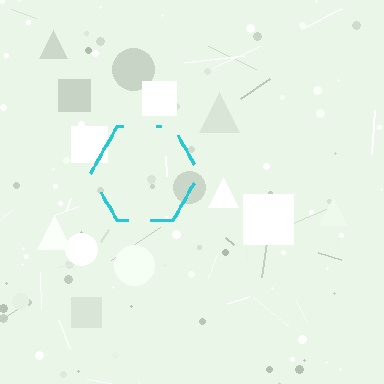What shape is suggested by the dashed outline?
The dashed outline suggests a hexagon.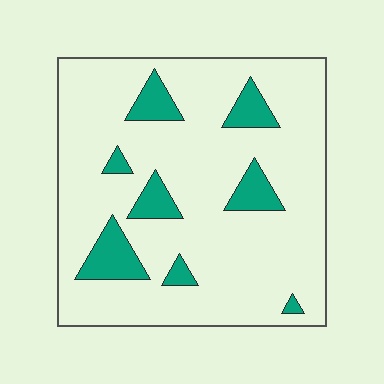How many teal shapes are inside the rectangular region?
8.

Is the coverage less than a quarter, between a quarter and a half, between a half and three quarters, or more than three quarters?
Less than a quarter.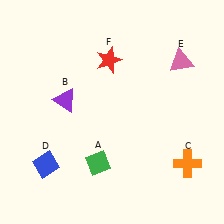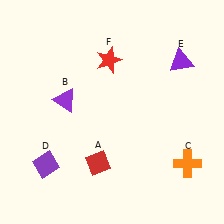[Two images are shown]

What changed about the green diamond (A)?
In Image 1, A is green. In Image 2, it changed to red.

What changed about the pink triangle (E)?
In Image 1, E is pink. In Image 2, it changed to purple.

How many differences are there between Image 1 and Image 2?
There are 3 differences between the two images.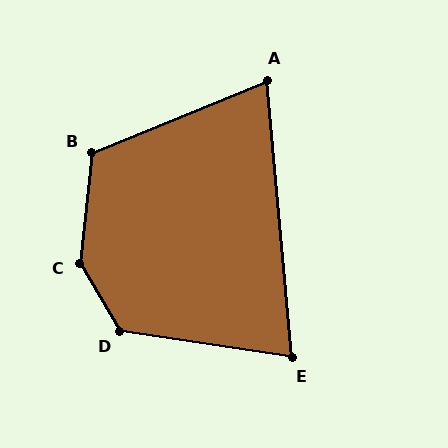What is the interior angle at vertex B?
Approximately 119 degrees (obtuse).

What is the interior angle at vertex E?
Approximately 76 degrees (acute).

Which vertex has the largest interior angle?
C, at approximately 143 degrees.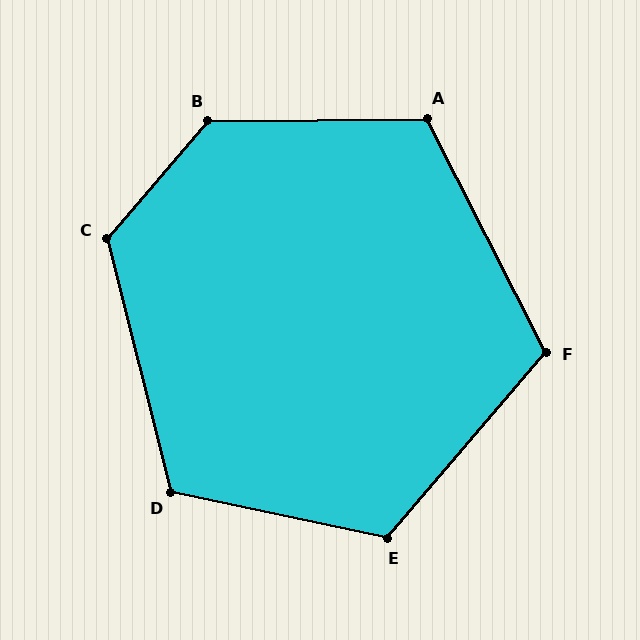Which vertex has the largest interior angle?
B, at approximately 131 degrees.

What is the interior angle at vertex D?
Approximately 116 degrees (obtuse).